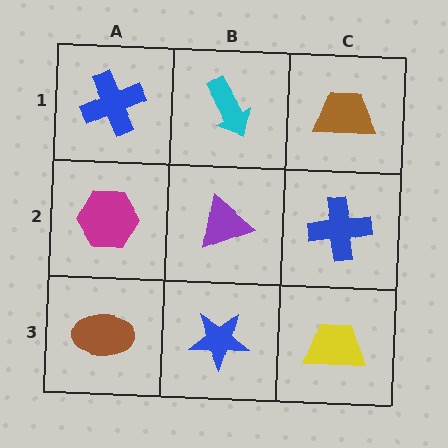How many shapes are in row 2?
3 shapes.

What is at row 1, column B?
A cyan arrow.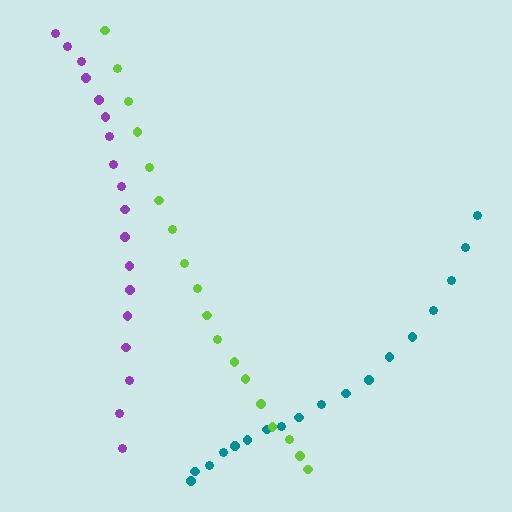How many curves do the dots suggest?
There are 3 distinct paths.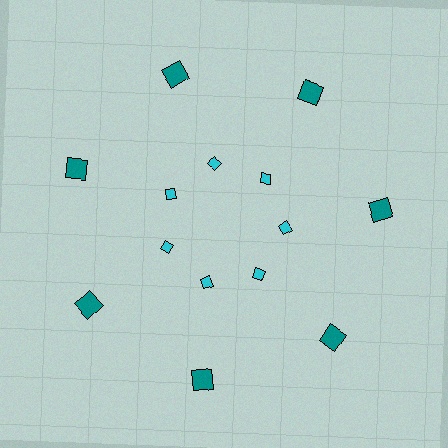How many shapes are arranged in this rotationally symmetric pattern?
There are 14 shapes, arranged in 7 groups of 2.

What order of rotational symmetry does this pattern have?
This pattern has 7-fold rotational symmetry.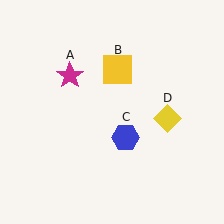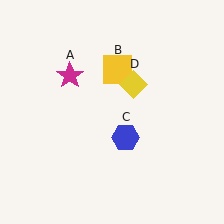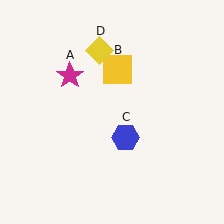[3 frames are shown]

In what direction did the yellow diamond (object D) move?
The yellow diamond (object D) moved up and to the left.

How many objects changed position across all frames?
1 object changed position: yellow diamond (object D).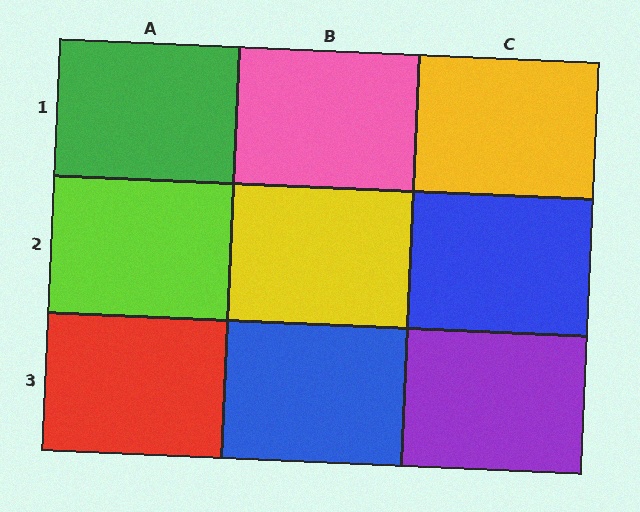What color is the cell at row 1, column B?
Pink.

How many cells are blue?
2 cells are blue.